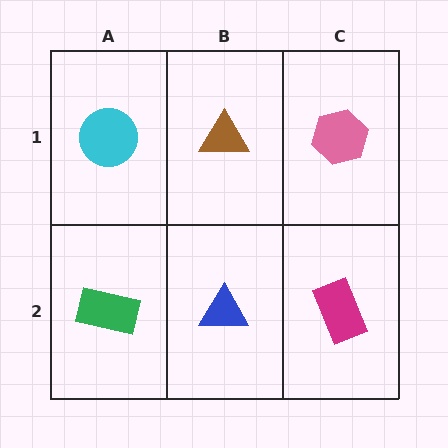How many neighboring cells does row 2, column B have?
3.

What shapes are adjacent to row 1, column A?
A green rectangle (row 2, column A), a brown triangle (row 1, column B).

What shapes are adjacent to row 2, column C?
A pink hexagon (row 1, column C), a blue triangle (row 2, column B).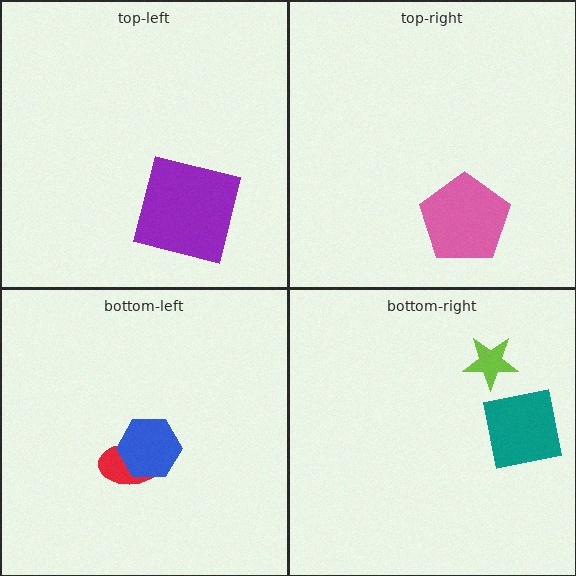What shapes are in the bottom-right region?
The lime star, the teal square.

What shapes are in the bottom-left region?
The red ellipse, the blue hexagon.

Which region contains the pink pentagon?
The top-right region.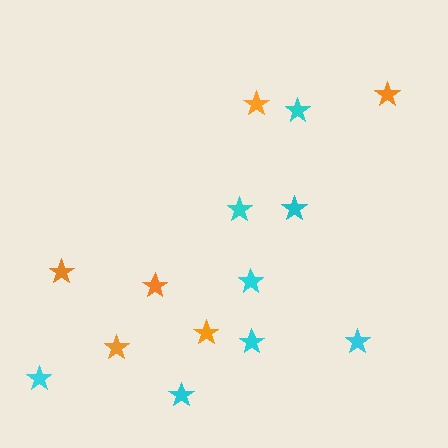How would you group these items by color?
There are 2 groups: one group of cyan stars (8) and one group of orange stars (6).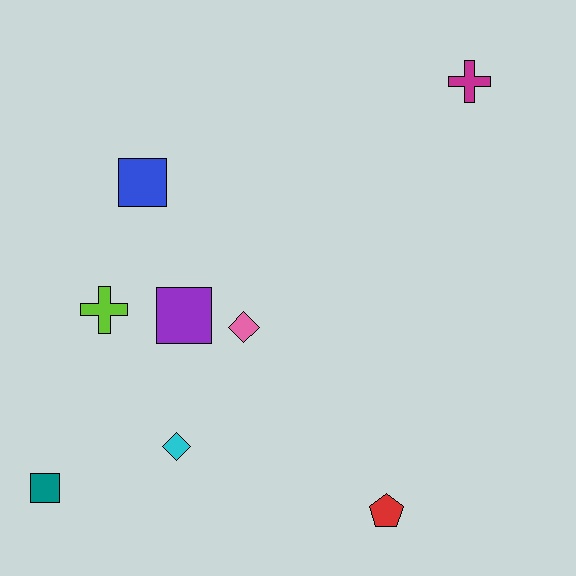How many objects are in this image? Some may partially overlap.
There are 8 objects.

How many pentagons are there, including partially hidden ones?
There is 1 pentagon.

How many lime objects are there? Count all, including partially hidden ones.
There is 1 lime object.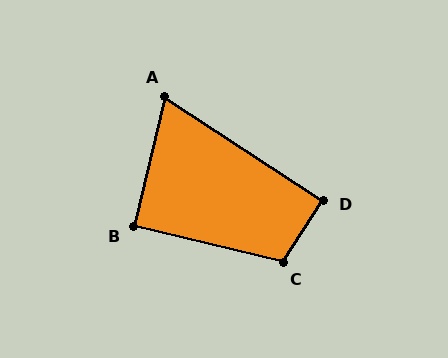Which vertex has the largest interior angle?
C, at approximately 110 degrees.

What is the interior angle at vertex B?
Approximately 90 degrees (approximately right).